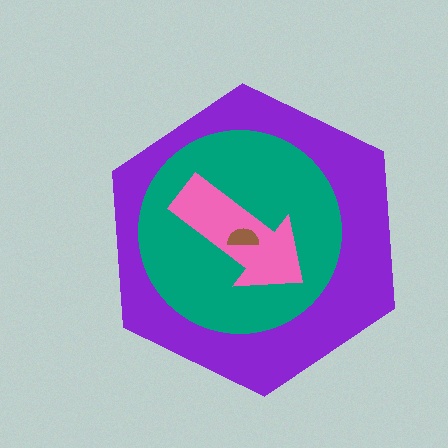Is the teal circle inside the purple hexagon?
Yes.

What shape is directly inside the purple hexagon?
The teal circle.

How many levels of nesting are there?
4.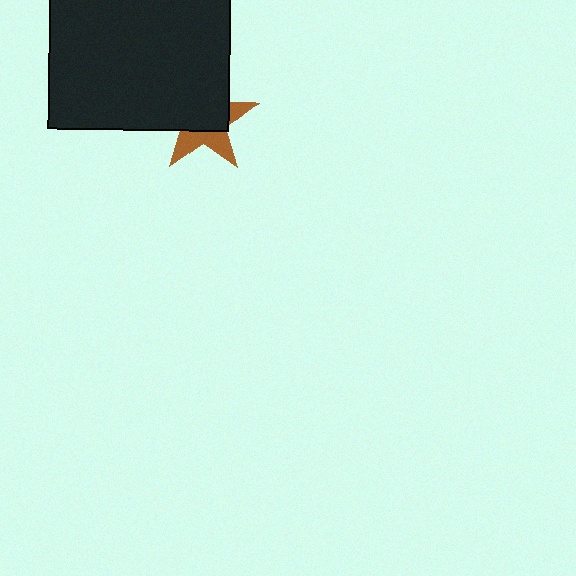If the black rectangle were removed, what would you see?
You would see the complete brown star.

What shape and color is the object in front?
The object in front is a black rectangle.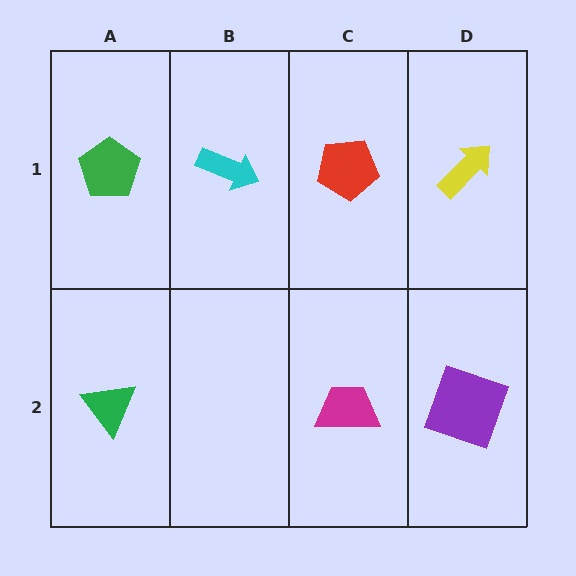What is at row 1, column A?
A green pentagon.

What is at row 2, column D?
A purple square.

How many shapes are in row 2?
3 shapes.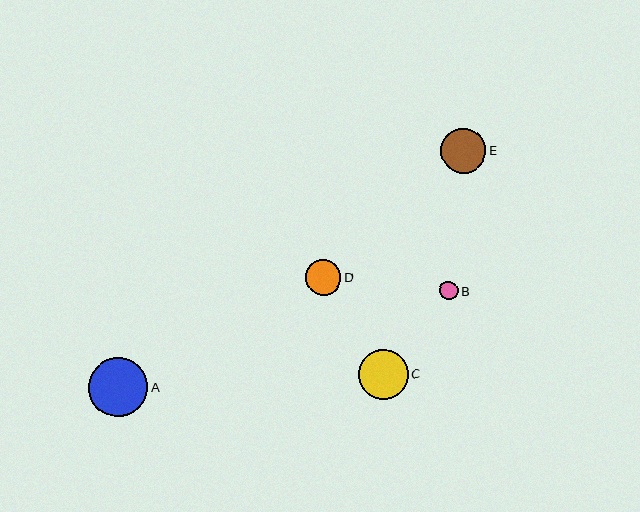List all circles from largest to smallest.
From largest to smallest: A, C, E, D, B.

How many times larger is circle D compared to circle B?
Circle D is approximately 1.9 times the size of circle B.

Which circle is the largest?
Circle A is the largest with a size of approximately 59 pixels.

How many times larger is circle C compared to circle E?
Circle C is approximately 1.1 times the size of circle E.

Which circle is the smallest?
Circle B is the smallest with a size of approximately 19 pixels.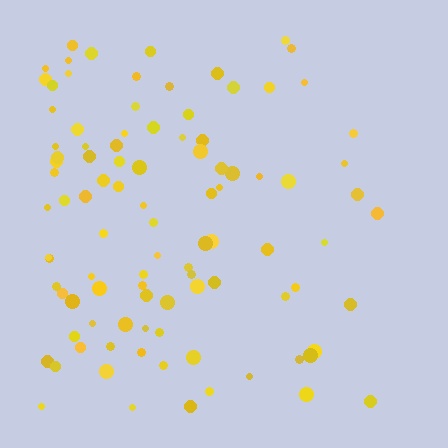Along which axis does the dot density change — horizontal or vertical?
Horizontal.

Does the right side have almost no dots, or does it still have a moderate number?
Still a moderate number, just noticeably fewer than the left.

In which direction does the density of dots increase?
From right to left, with the left side densest.